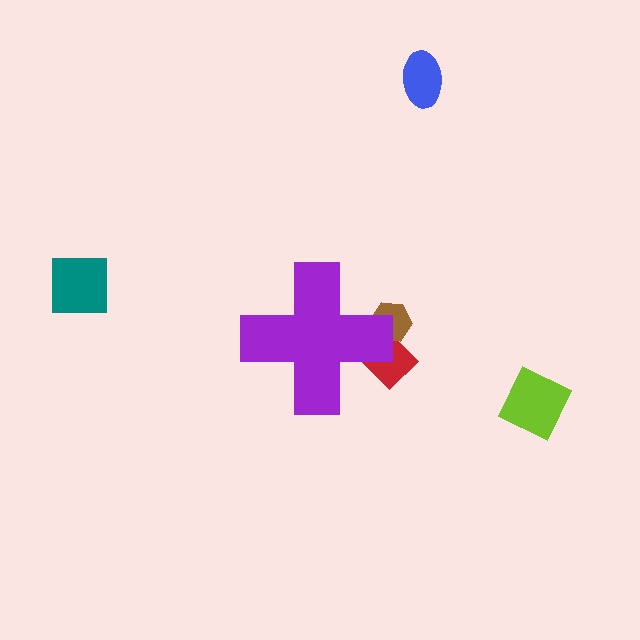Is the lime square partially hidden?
No, the lime square is fully visible.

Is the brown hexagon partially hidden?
Yes, the brown hexagon is partially hidden behind the purple cross.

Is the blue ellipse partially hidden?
No, the blue ellipse is fully visible.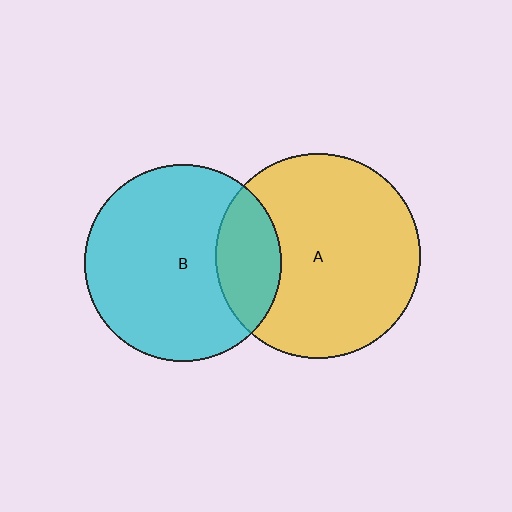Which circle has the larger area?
Circle A (yellow).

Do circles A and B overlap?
Yes.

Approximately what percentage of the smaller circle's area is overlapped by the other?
Approximately 20%.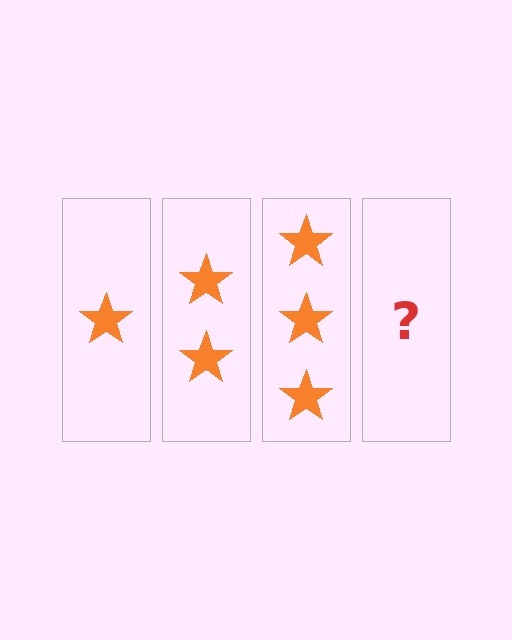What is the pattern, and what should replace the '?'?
The pattern is that each step adds one more star. The '?' should be 4 stars.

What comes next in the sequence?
The next element should be 4 stars.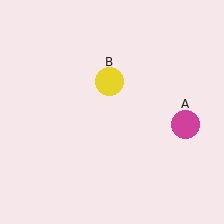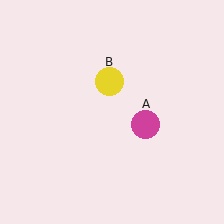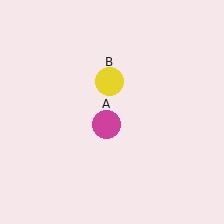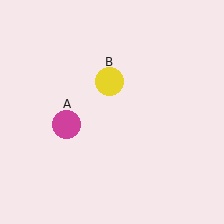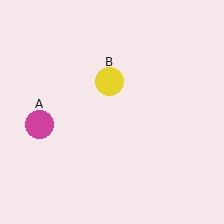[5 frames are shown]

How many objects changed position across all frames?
1 object changed position: magenta circle (object A).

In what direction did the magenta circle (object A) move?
The magenta circle (object A) moved left.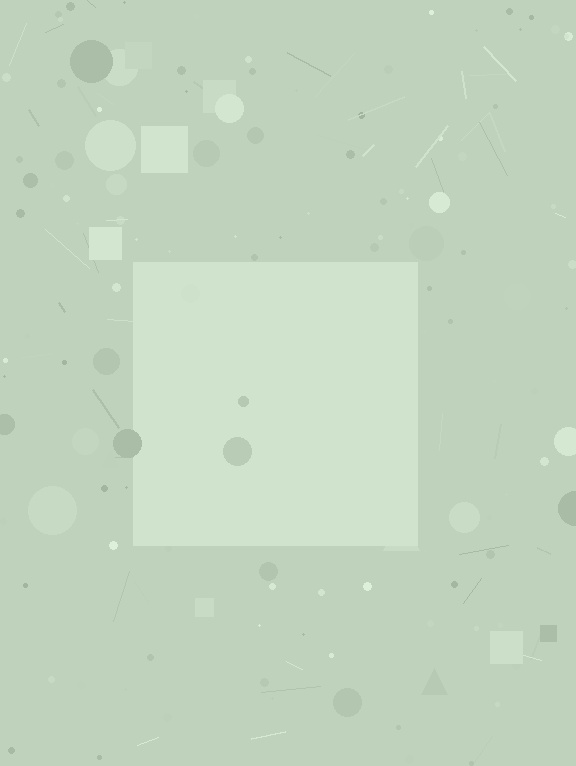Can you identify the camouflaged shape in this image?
The camouflaged shape is a square.